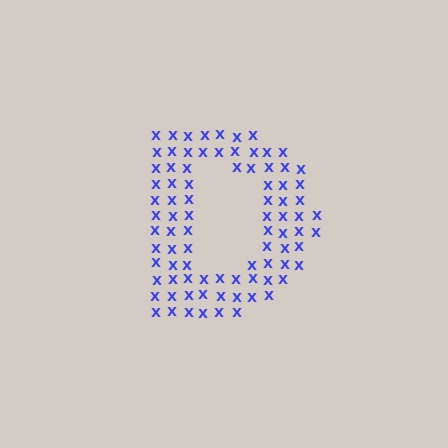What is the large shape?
The large shape is the letter D.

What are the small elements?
The small elements are letter X's.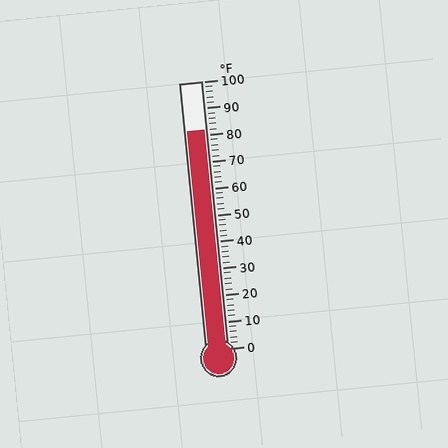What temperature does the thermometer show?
The thermometer shows approximately 82°F.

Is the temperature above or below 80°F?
The temperature is above 80°F.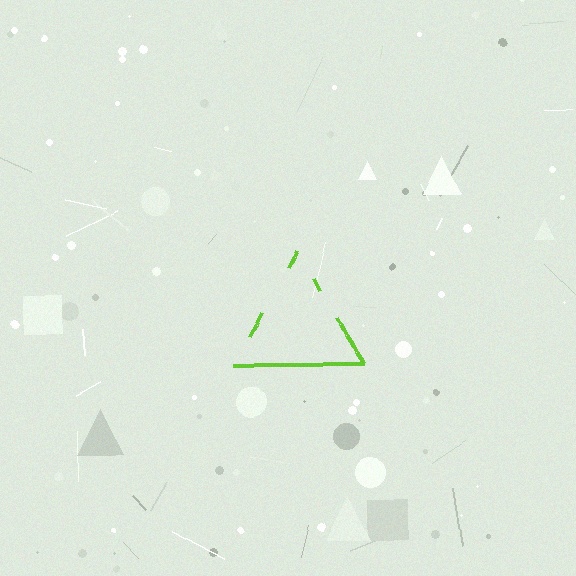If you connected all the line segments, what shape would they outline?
They would outline a triangle.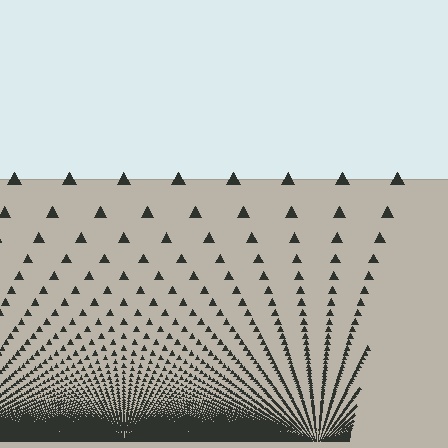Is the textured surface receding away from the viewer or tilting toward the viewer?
The surface appears to tilt toward the viewer. Texture elements get larger and sparser toward the top.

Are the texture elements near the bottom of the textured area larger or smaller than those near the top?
Smaller. The gradient is inverted — elements near the bottom are smaller and denser.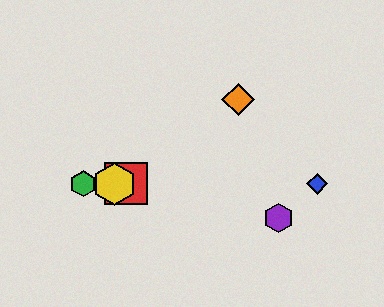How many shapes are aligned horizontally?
4 shapes (the red square, the blue diamond, the green hexagon, the yellow hexagon) are aligned horizontally.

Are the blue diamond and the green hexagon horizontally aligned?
Yes, both are at y≈184.